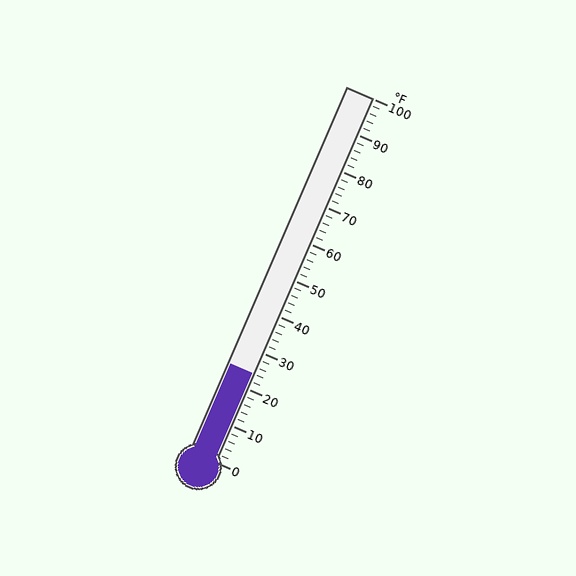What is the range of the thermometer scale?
The thermometer scale ranges from 0°F to 100°F.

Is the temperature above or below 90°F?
The temperature is below 90°F.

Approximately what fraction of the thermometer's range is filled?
The thermometer is filled to approximately 25% of its range.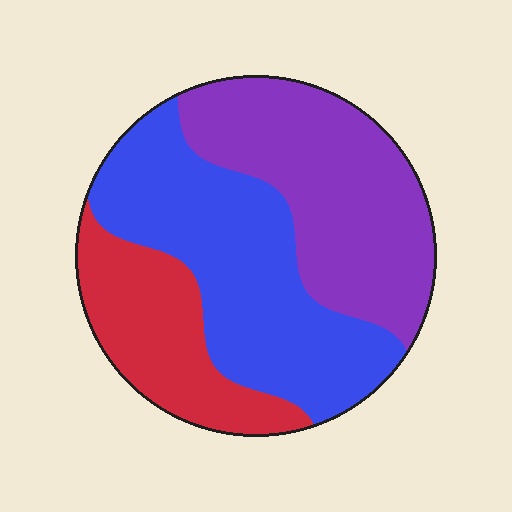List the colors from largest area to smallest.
From largest to smallest: blue, purple, red.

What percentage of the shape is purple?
Purple takes up about three eighths (3/8) of the shape.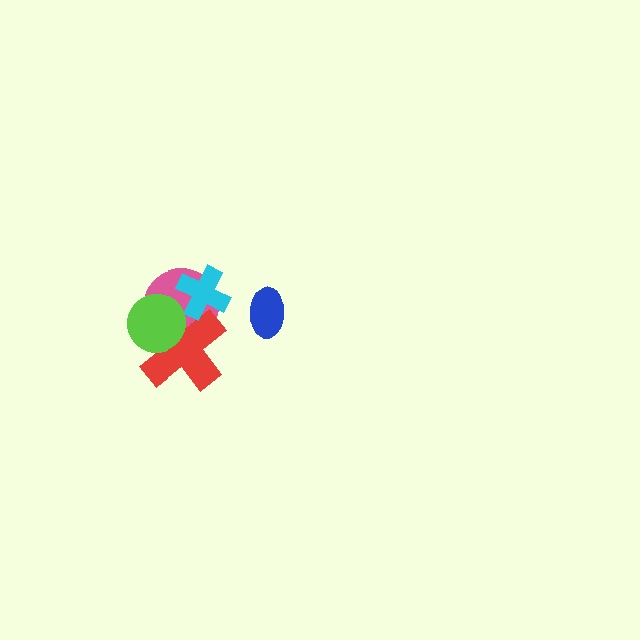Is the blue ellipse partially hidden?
No, no other shape covers it.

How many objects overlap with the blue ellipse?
0 objects overlap with the blue ellipse.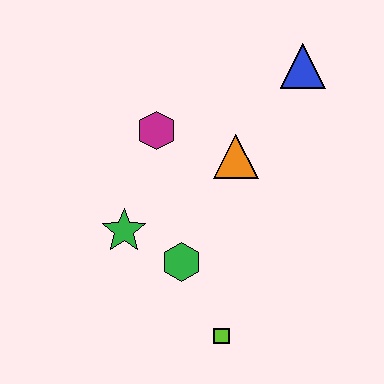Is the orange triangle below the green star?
No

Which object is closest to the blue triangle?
The orange triangle is closest to the blue triangle.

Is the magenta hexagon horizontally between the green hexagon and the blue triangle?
No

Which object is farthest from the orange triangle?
The lime square is farthest from the orange triangle.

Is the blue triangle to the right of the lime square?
Yes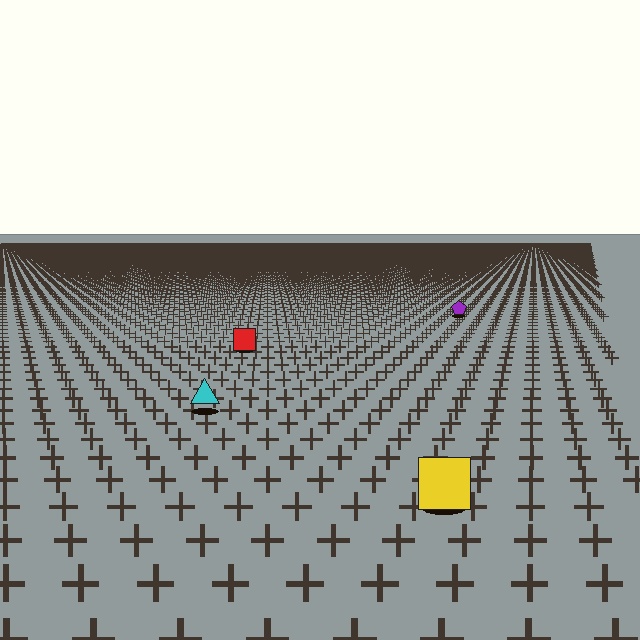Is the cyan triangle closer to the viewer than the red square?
Yes. The cyan triangle is closer — you can tell from the texture gradient: the ground texture is coarser near it.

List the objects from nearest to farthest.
From nearest to farthest: the yellow square, the cyan triangle, the red square, the purple pentagon.